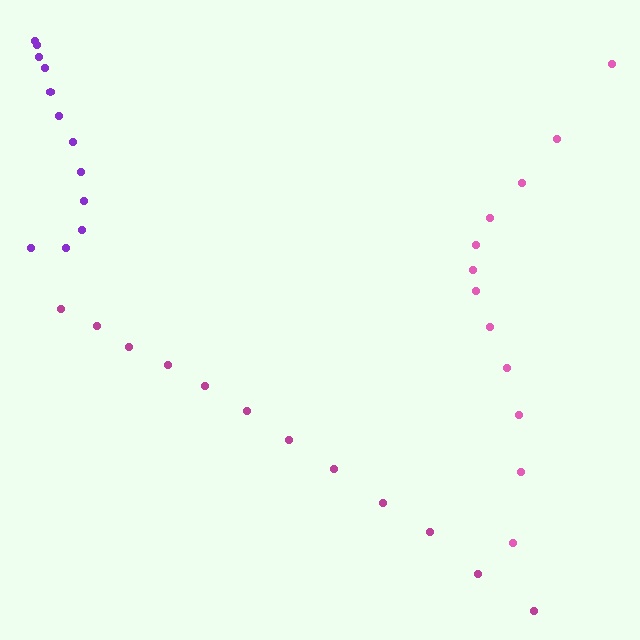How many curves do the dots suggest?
There are 3 distinct paths.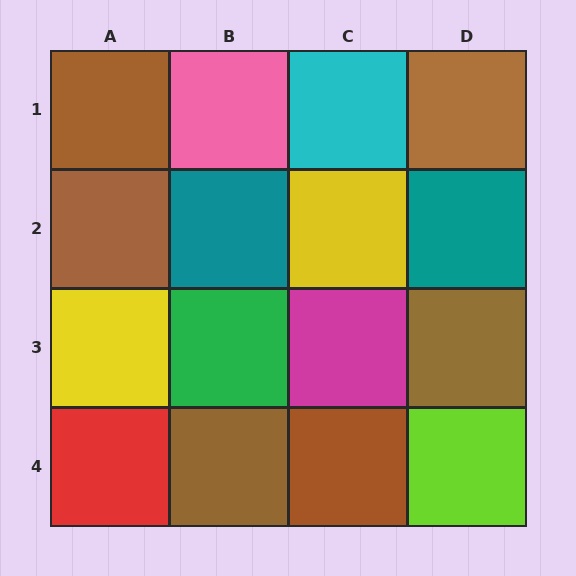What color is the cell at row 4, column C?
Brown.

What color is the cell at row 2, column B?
Teal.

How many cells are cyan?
1 cell is cyan.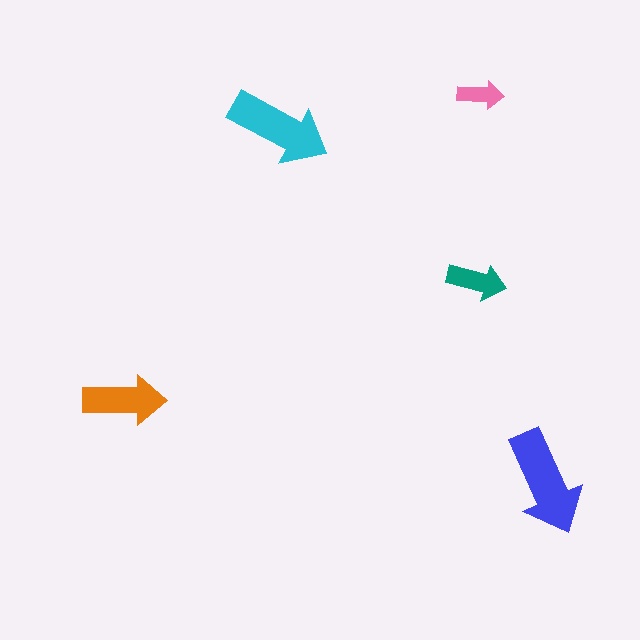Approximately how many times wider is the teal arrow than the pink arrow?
About 1.5 times wider.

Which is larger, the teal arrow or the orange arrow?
The orange one.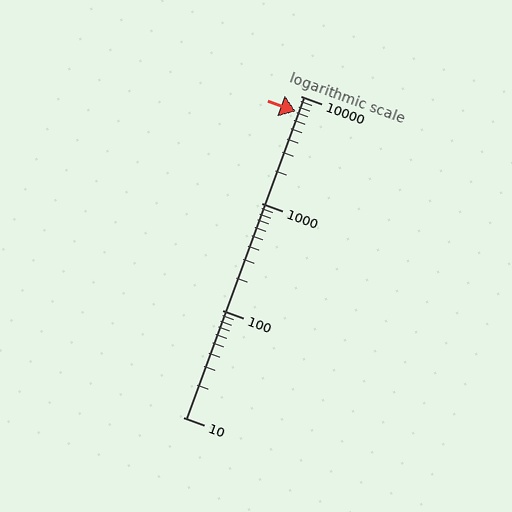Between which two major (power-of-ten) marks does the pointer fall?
The pointer is between 1000 and 10000.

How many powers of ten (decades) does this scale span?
The scale spans 3 decades, from 10 to 10000.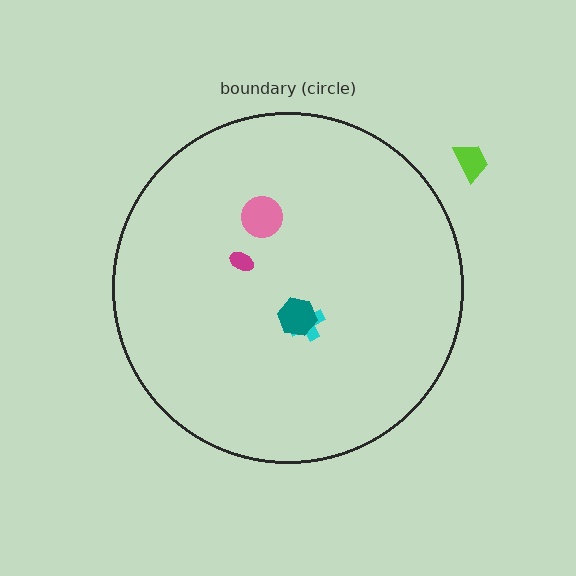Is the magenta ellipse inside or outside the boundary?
Inside.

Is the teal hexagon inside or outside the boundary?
Inside.